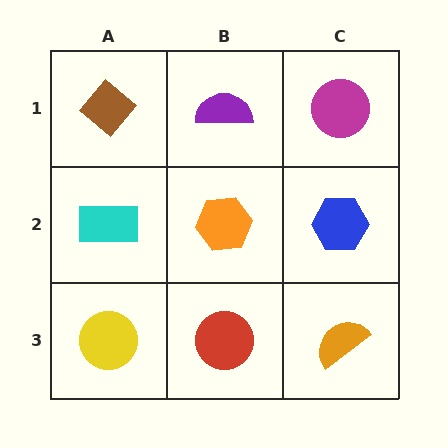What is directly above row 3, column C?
A blue hexagon.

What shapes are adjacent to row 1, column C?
A blue hexagon (row 2, column C), a purple semicircle (row 1, column B).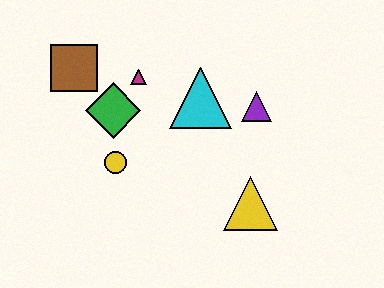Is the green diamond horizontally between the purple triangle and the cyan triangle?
No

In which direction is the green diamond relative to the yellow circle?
The green diamond is above the yellow circle.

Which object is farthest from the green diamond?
The yellow triangle is farthest from the green diamond.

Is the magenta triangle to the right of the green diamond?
Yes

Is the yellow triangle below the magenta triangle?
Yes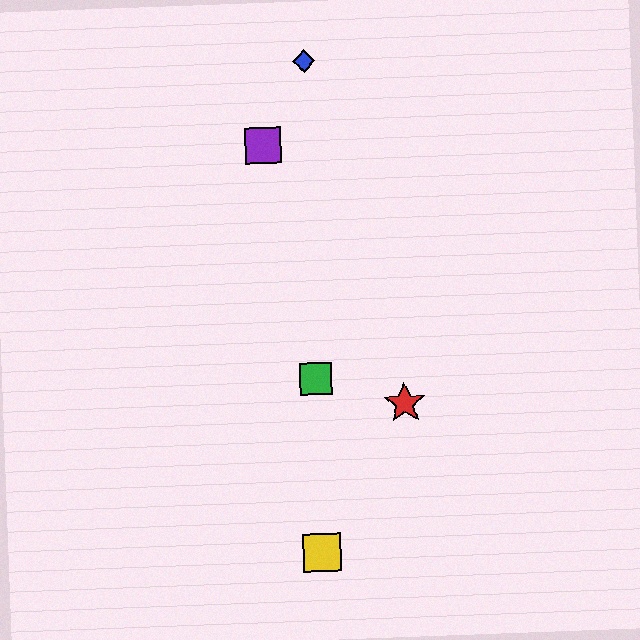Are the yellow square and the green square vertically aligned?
Yes, both are at x≈322.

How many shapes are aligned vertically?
3 shapes (the blue diamond, the green square, the yellow square) are aligned vertically.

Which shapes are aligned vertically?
The blue diamond, the green square, the yellow square are aligned vertically.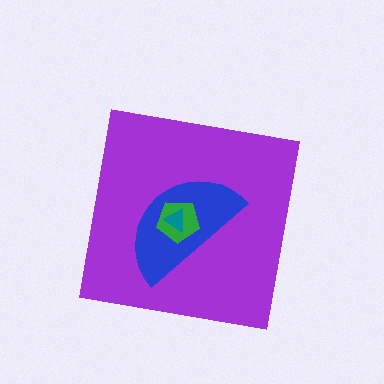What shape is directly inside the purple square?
The blue semicircle.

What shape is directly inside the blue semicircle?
The green pentagon.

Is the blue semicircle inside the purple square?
Yes.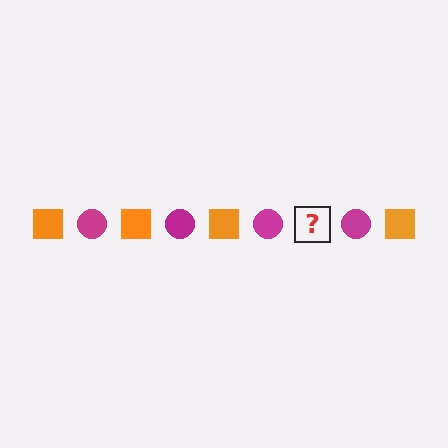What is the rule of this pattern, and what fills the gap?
The rule is that the pattern alternates between orange square and magenta circle. The gap should be filled with an orange square.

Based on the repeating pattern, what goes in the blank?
The blank should be an orange square.